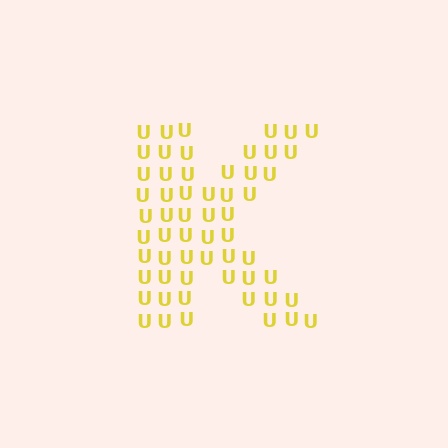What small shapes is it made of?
It is made of small letter U's.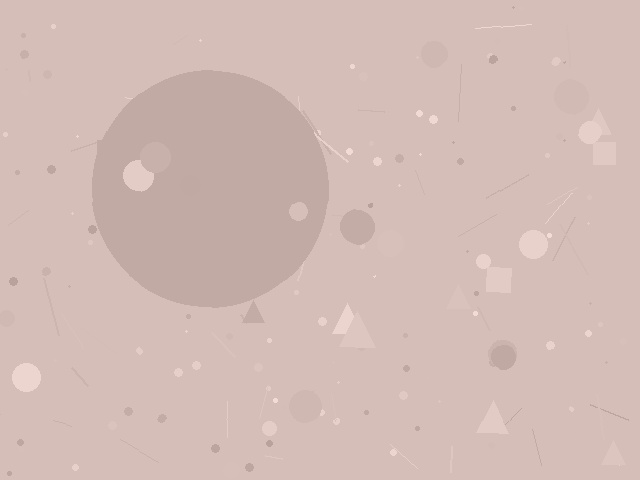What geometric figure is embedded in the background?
A circle is embedded in the background.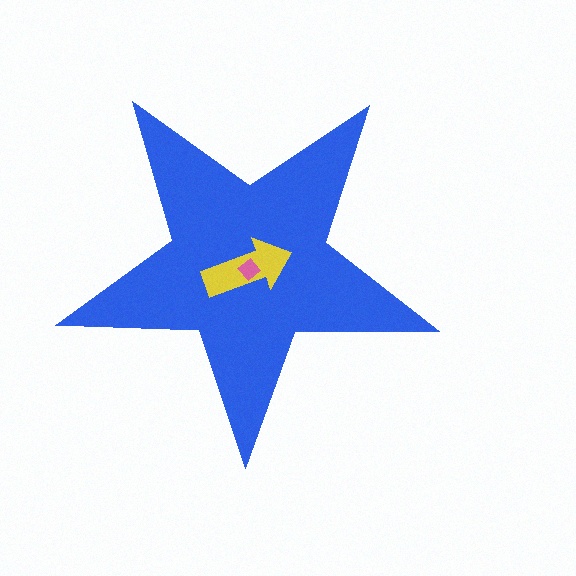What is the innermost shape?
The pink diamond.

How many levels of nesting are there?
3.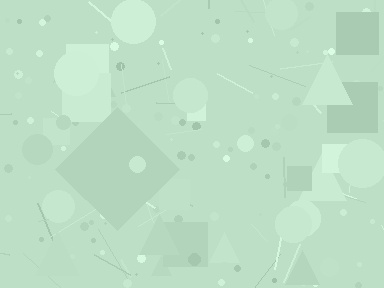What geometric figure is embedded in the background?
A diamond is embedded in the background.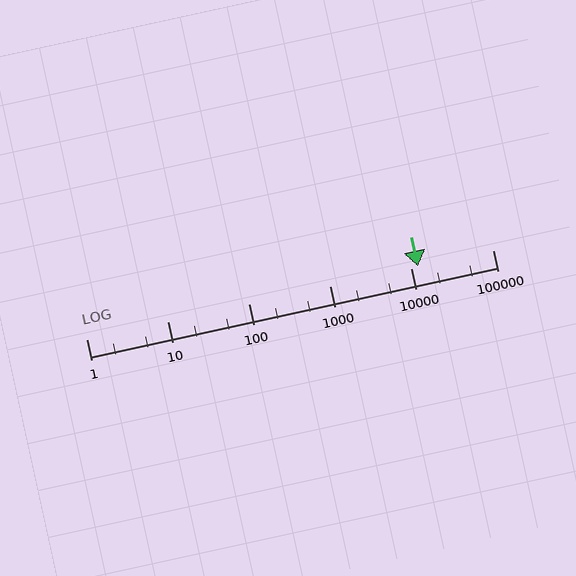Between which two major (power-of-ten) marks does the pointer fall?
The pointer is between 10000 and 100000.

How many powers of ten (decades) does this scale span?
The scale spans 5 decades, from 1 to 100000.